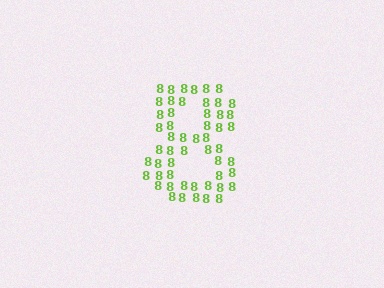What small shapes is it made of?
It is made of small digit 8's.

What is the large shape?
The large shape is the digit 8.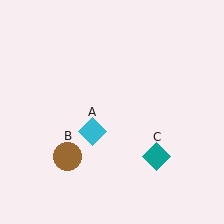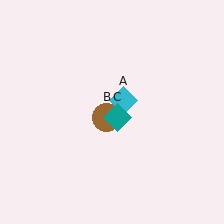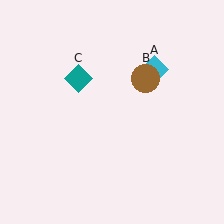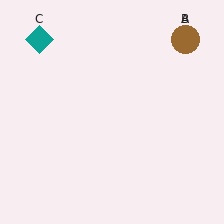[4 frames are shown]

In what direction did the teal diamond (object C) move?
The teal diamond (object C) moved up and to the left.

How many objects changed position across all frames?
3 objects changed position: cyan diamond (object A), brown circle (object B), teal diamond (object C).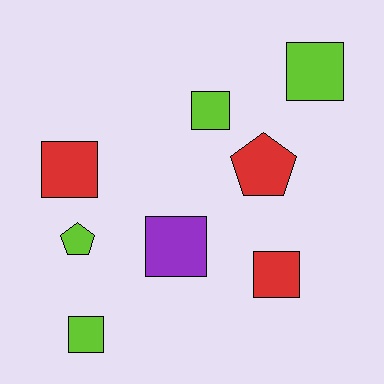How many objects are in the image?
There are 8 objects.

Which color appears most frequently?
Lime, with 4 objects.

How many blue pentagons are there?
There are no blue pentagons.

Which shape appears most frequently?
Square, with 6 objects.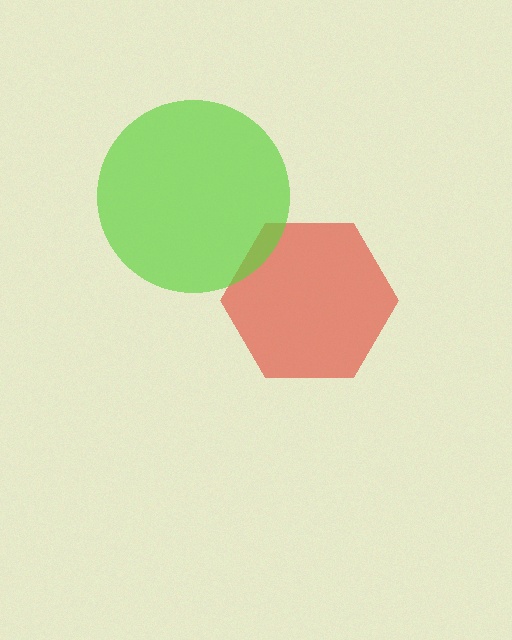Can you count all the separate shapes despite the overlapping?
Yes, there are 2 separate shapes.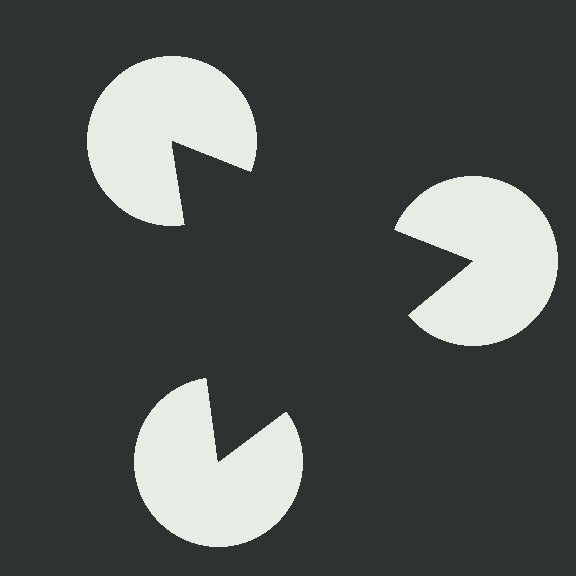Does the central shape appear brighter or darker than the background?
It typically appears slightly darker than the background, even though no actual brightness change is drawn.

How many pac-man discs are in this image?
There are 3 — one at each vertex of the illusory triangle.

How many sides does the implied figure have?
3 sides.